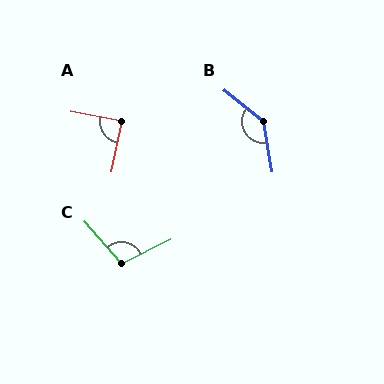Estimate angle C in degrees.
Approximately 105 degrees.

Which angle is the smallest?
A, at approximately 88 degrees.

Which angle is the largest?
B, at approximately 138 degrees.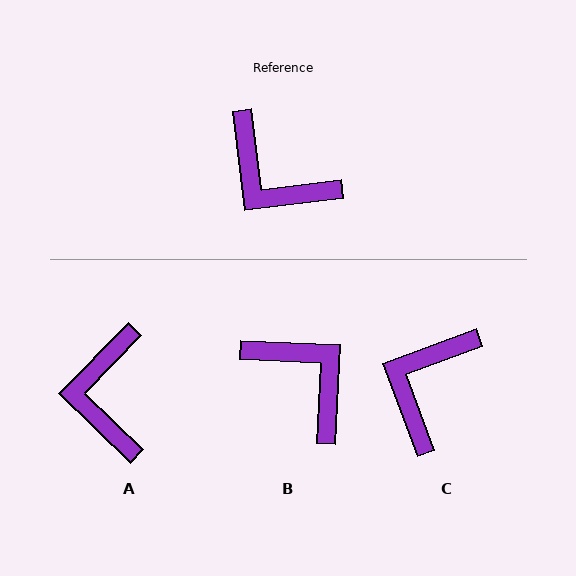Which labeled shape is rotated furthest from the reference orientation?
B, about 171 degrees away.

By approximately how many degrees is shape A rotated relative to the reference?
Approximately 51 degrees clockwise.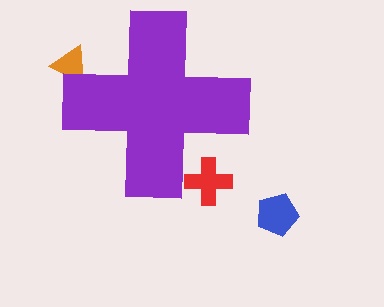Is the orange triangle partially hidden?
Yes, the orange triangle is partially hidden behind the purple cross.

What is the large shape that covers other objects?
A purple cross.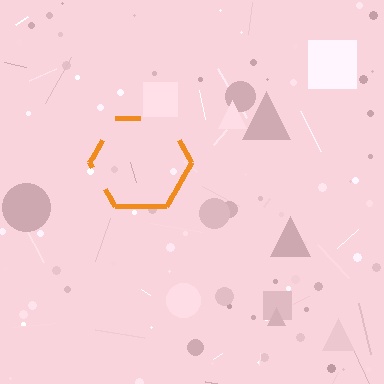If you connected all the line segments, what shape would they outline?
They would outline a hexagon.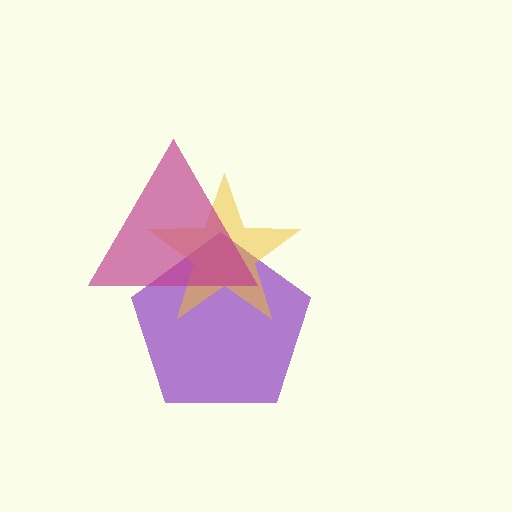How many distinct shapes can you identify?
There are 3 distinct shapes: a purple pentagon, a yellow star, a magenta triangle.